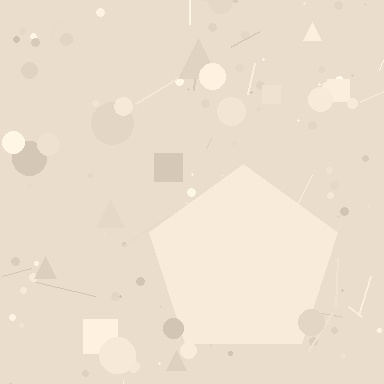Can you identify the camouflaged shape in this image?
The camouflaged shape is a pentagon.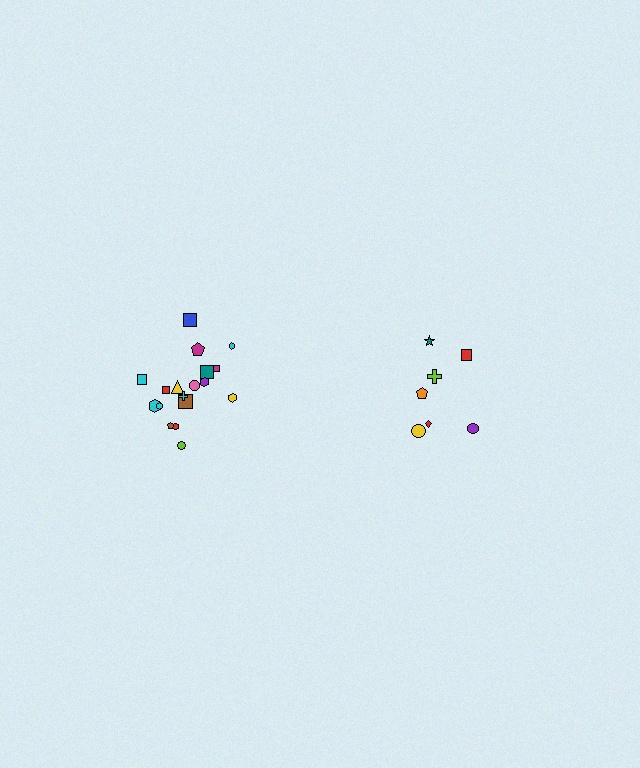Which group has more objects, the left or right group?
The left group.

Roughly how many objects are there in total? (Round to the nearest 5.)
Roughly 25 objects in total.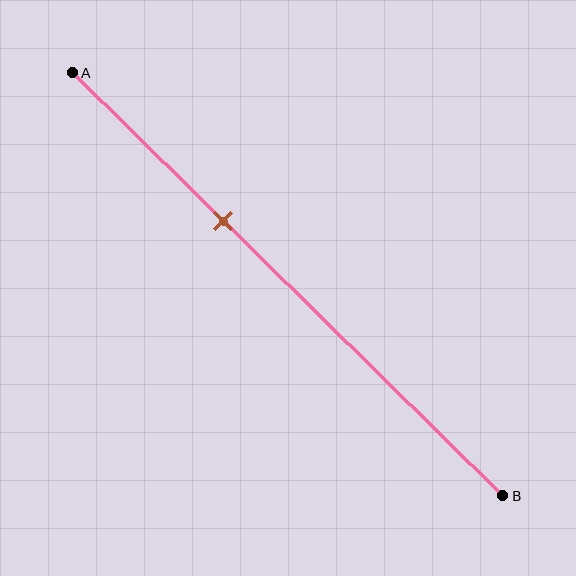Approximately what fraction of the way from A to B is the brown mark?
The brown mark is approximately 35% of the way from A to B.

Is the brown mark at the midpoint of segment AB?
No, the mark is at about 35% from A, not at the 50% midpoint.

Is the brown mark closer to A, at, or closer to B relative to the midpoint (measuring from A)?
The brown mark is closer to point A than the midpoint of segment AB.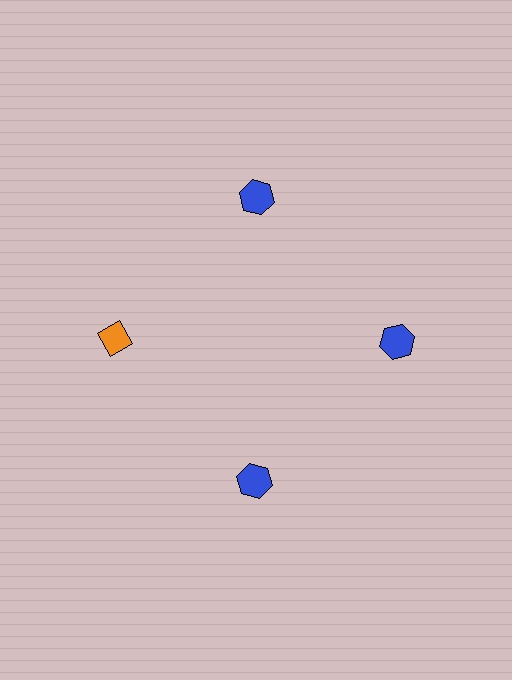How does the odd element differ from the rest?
It differs in both color (orange instead of blue) and shape (diamond instead of hexagon).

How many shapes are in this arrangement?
There are 4 shapes arranged in a ring pattern.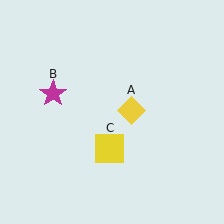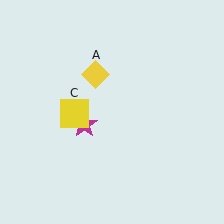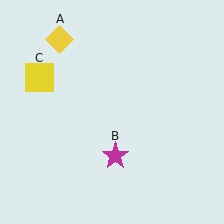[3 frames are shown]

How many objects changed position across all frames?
3 objects changed position: yellow diamond (object A), magenta star (object B), yellow square (object C).